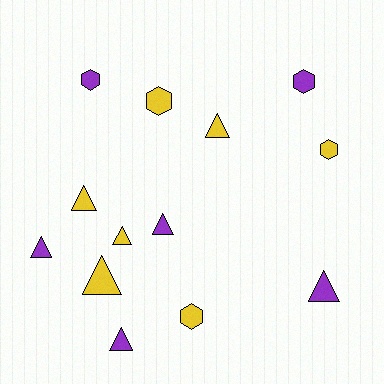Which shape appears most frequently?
Triangle, with 8 objects.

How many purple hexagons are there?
There are 2 purple hexagons.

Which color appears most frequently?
Yellow, with 7 objects.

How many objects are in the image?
There are 13 objects.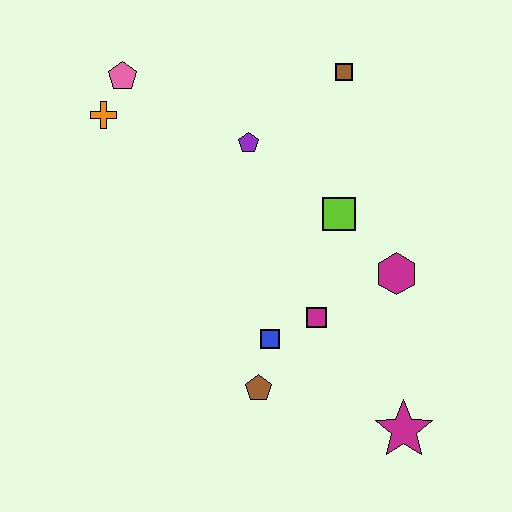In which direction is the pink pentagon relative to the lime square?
The pink pentagon is to the left of the lime square.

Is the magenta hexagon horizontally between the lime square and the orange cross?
No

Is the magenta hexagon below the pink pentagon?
Yes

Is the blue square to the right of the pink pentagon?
Yes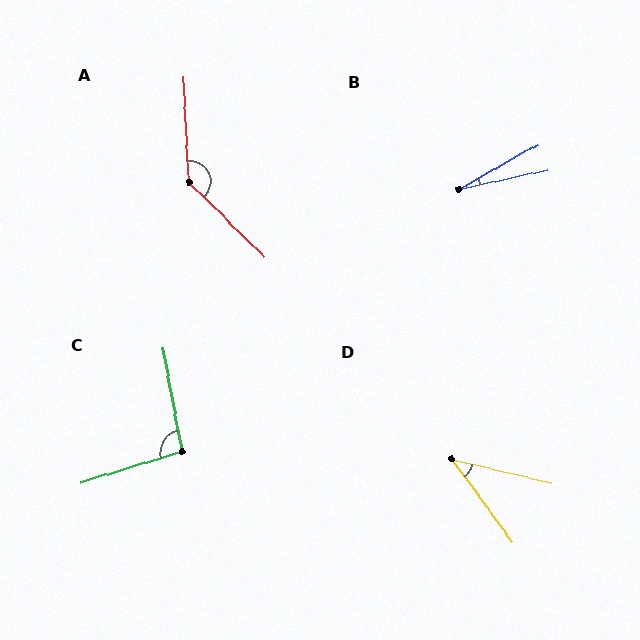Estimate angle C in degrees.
Approximately 97 degrees.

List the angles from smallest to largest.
B (17°), D (40°), C (97°), A (137°).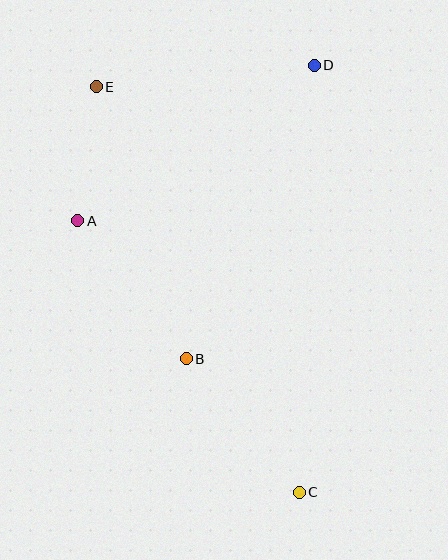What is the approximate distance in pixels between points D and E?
The distance between D and E is approximately 219 pixels.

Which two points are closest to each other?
Points A and E are closest to each other.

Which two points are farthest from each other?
Points C and E are farthest from each other.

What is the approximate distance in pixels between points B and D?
The distance between B and D is approximately 320 pixels.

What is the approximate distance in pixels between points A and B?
The distance between A and B is approximately 175 pixels.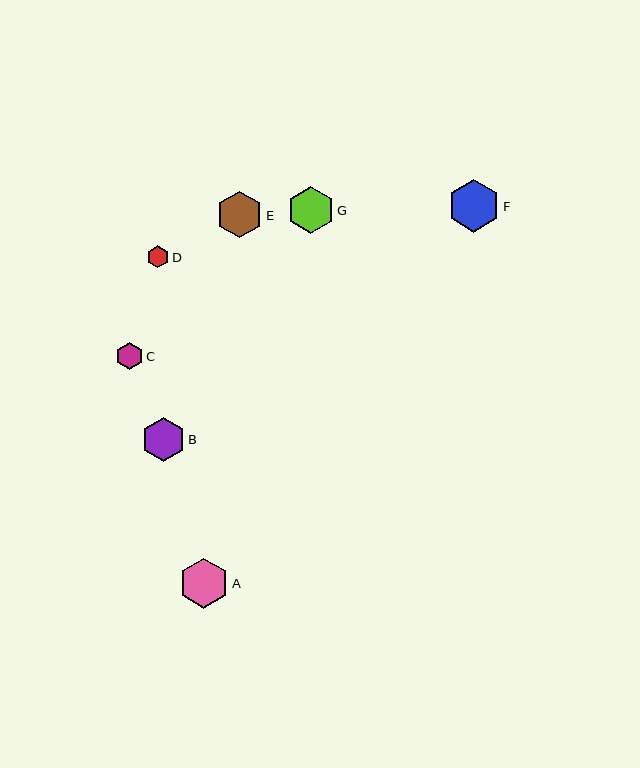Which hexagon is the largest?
Hexagon F is the largest with a size of approximately 53 pixels.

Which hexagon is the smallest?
Hexagon D is the smallest with a size of approximately 22 pixels.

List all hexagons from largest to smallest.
From largest to smallest: F, A, G, E, B, C, D.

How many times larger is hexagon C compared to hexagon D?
Hexagon C is approximately 1.2 times the size of hexagon D.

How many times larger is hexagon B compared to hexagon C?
Hexagon B is approximately 1.7 times the size of hexagon C.